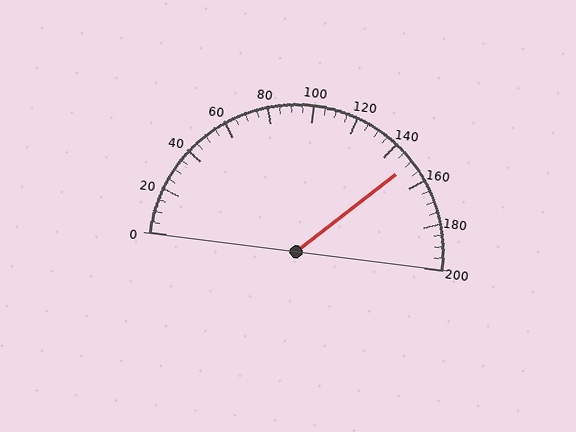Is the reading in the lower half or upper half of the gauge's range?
The reading is in the upper half of the range (0 to 200).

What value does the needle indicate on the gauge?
The needle indicates approximately 150.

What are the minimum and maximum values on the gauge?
The gauge ranges from 0 to 200.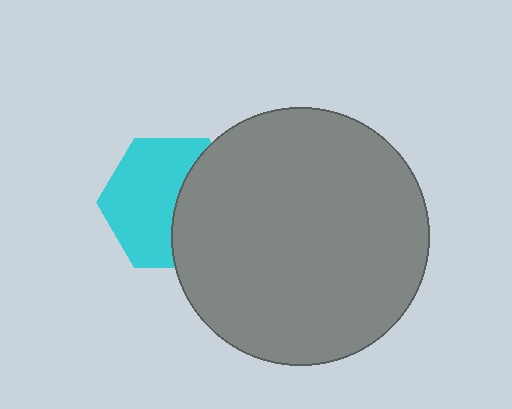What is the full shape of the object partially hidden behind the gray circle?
The partially hidden object is a cyan hexagon.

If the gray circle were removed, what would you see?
You would see the complete cyan hexagon.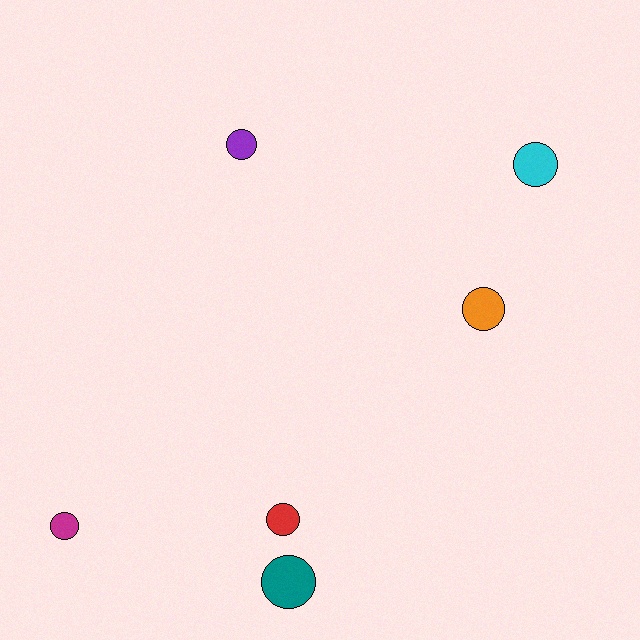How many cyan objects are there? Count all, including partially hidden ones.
There is 1 cyan object.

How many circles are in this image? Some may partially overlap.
There are 6 circles.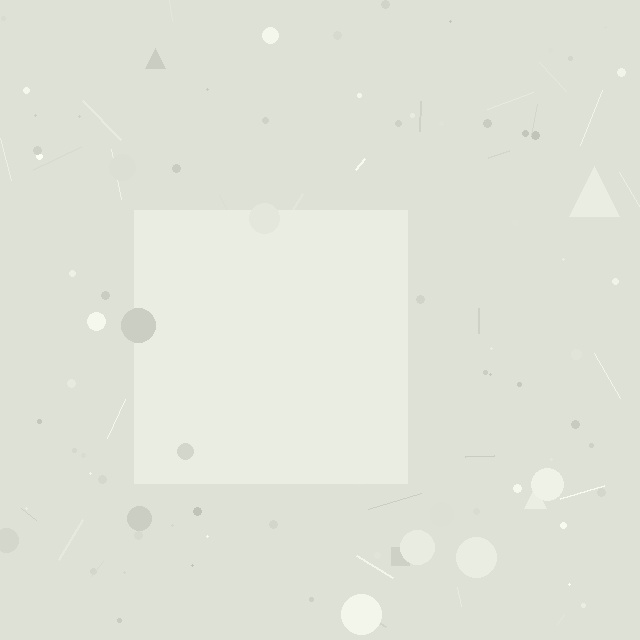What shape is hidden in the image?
A square is hidden in the image.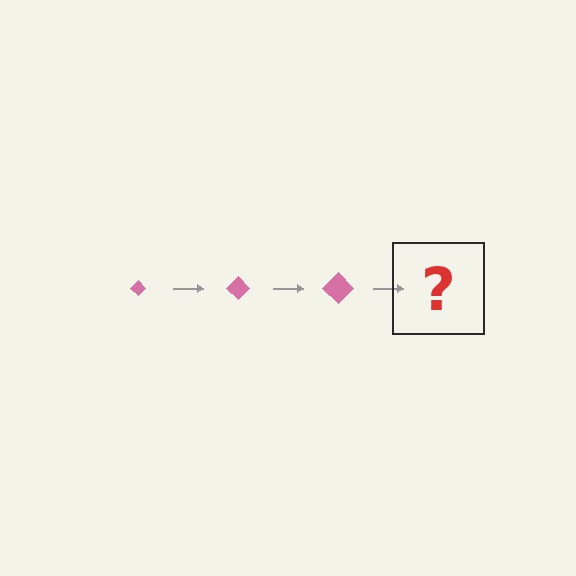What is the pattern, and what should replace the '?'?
The pattern is that the diamond gets progressively larger each step. The '?' should be a pink diamond, larger than the previous one.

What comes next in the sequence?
The next element should be a pink diamond, larger than the previous one.